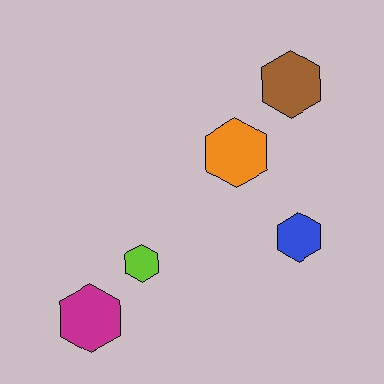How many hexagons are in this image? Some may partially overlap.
There are 5 hexagons.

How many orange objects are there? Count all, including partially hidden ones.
There is 1 orange object.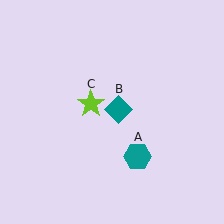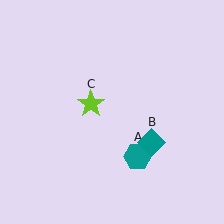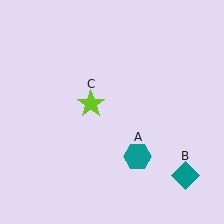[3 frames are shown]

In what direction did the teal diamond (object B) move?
The teal diamond (object B) moved down and to the right.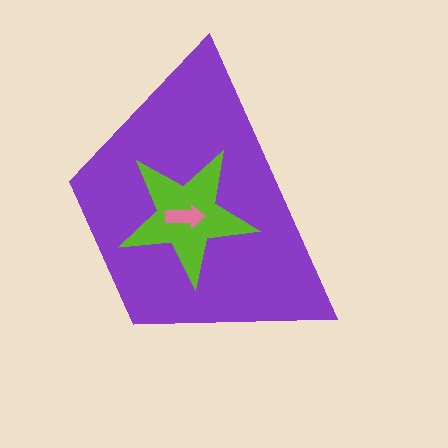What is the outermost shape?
The purple trapezoid.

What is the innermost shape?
The pink arrow.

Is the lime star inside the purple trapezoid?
Yes.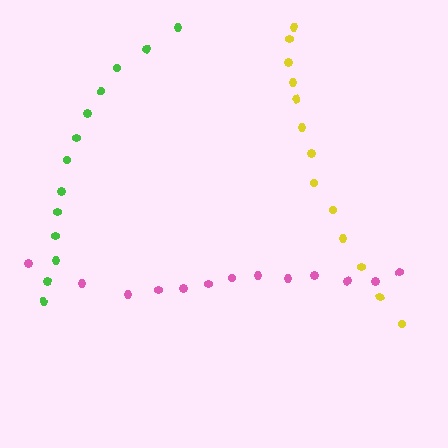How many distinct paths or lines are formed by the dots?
There are 3 distinct paths.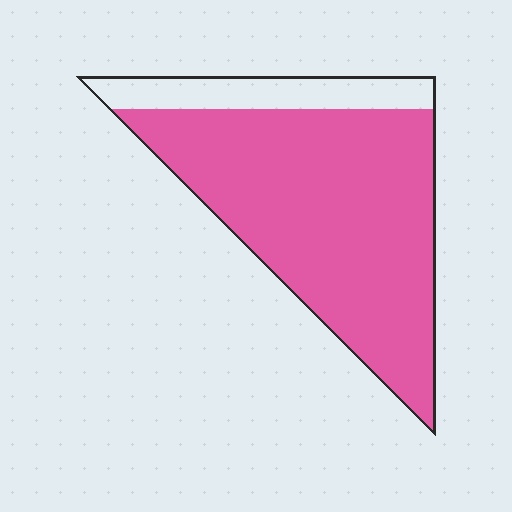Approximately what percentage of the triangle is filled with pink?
Approximately 85%.